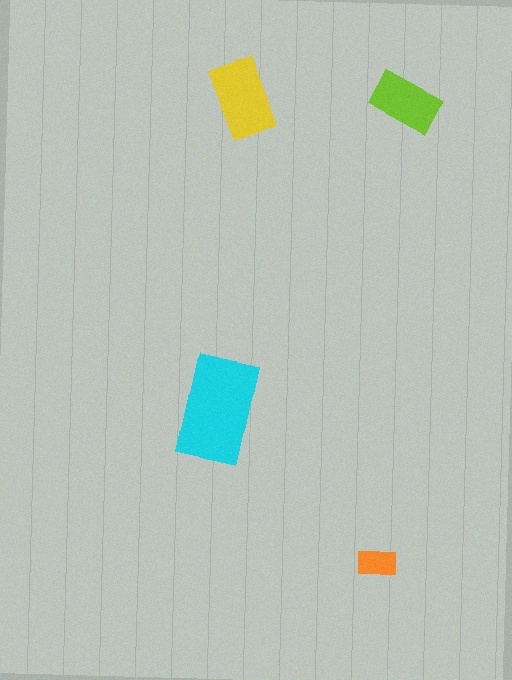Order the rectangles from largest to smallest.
the cyan one, the yellow one, the lime one, the orange one.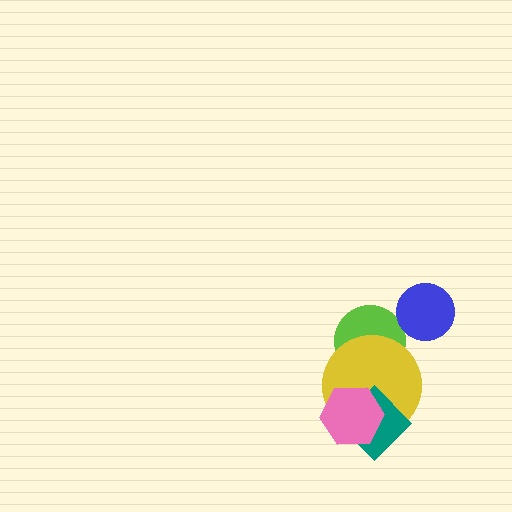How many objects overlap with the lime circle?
1 object overlaps with the lime circle.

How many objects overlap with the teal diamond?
2 objects overlap with the teal diamond.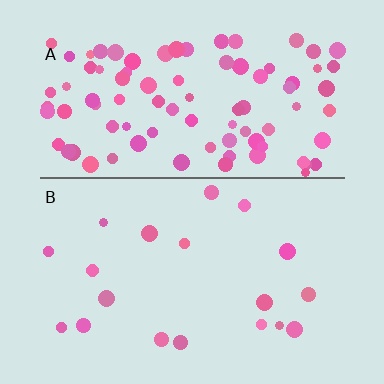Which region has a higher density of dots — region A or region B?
A (the top).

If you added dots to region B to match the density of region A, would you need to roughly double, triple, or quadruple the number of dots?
Approximately quadruple.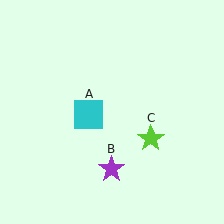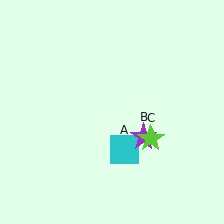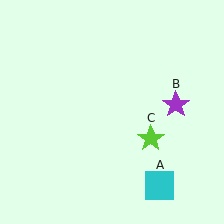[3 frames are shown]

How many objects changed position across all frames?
2 objects changed position: cyan square (object A), purple star (object B).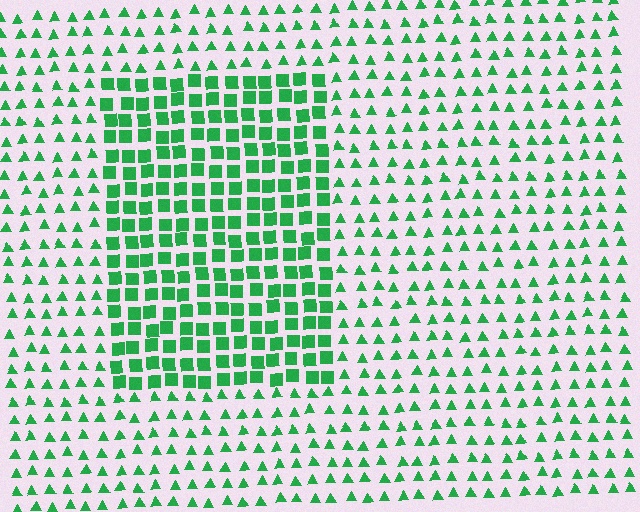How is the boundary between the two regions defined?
The boundary is defined by a change in element shape: squares inside vs. triangles outside. All elements share the same color and spacing.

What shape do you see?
I see a rectangle.